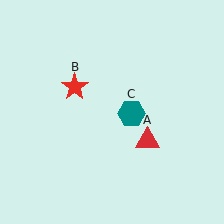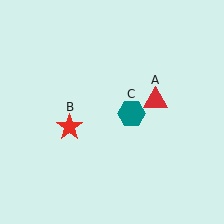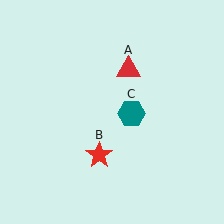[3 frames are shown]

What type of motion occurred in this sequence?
The red triangle (object A), red star (object B) rotated counterclockwise around the center of the scene.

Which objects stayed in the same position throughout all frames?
Teal hexagon (object C) remained stationary.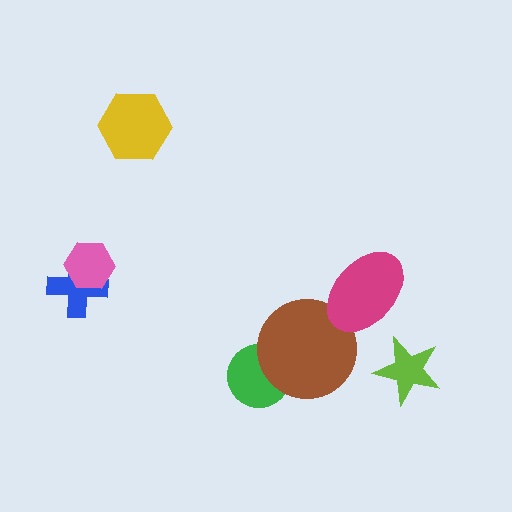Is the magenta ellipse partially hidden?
No, no other shape covers it.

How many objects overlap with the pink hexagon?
1 object overlaps with the pink hexagon.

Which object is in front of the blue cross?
The pink hexagon is in front of the blue cross.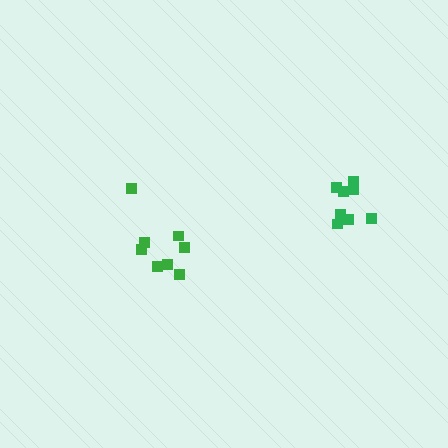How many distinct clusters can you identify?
There are 2 distinct clusters.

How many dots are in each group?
Group 1: 8 dots, Group 2: 8 dots (16 total).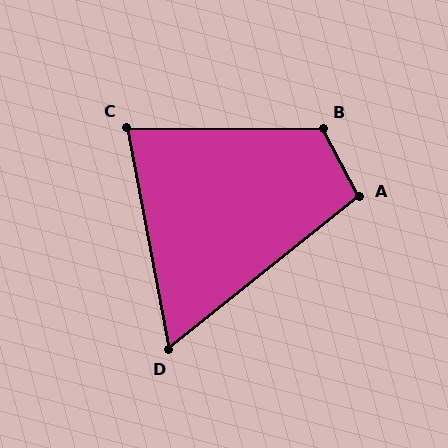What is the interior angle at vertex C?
Approximately 79 degrees (acute).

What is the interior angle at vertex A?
Approximately 101 degrees (obtuse).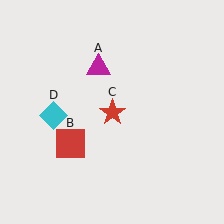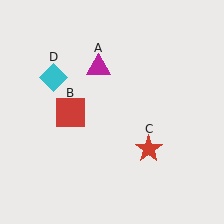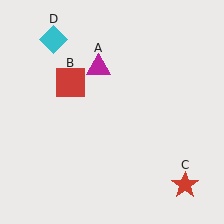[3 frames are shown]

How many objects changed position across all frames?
3 objects changed position: red square (object B), red star (object C), cyan diamond (object D).